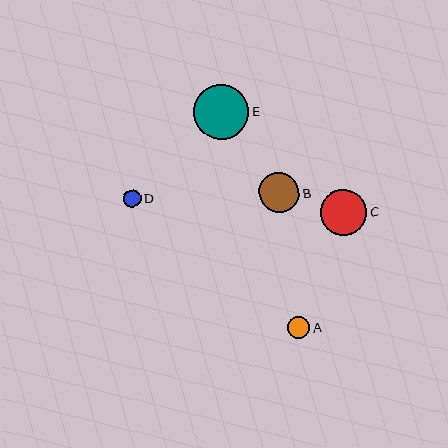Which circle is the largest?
Circle E is the largest with a size of approximately 55 pixels.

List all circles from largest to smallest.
From largest to smallest: E, C, B, A, D.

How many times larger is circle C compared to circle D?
Circle C is approximately 2.7 times the size of circle D.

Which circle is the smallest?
Circle D is the smallest with a size of approximately 17 pixels.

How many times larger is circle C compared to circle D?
Circle C is approximately 2.7 times the size of circle D.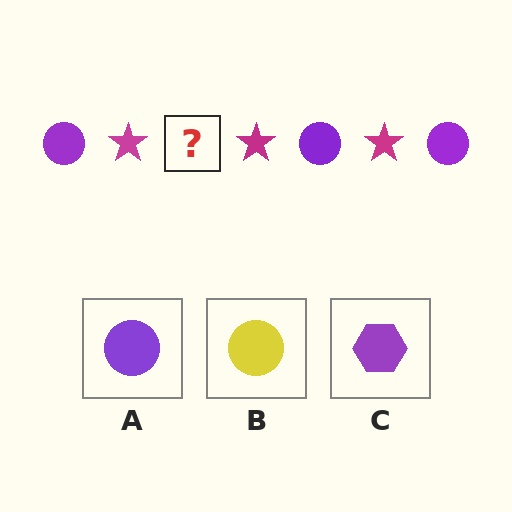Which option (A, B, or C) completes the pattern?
A.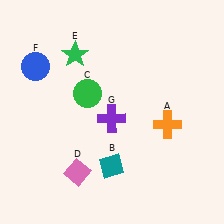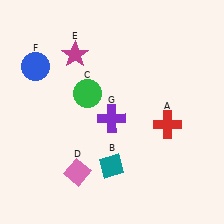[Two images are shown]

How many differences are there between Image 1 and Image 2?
There are 2 differences between the two images.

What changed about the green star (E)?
In Image 1, E is green. In Image 2, it changed to magenta.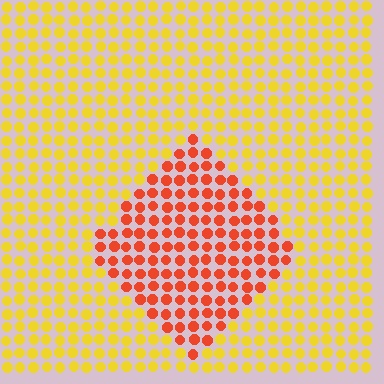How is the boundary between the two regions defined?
The boundary is defined purely by a slight shift in hue (about 44 degrees). Spacing, size, and orientation are identical on both sides.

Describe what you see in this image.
The image is filled with small yellow elements in a uniform arrangement. A diamond-shaped region is visible where the elements are tinted to a slightly different hue, forming a subtle color boundary.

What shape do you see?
I see a diamond.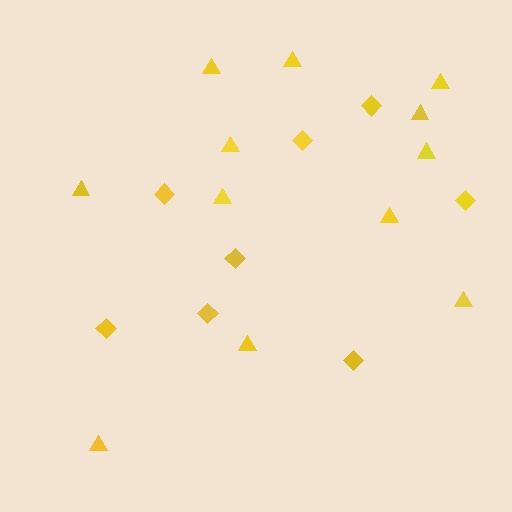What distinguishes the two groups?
There are 2 groups: one group of triangles (12) and one group of diamonds (8).